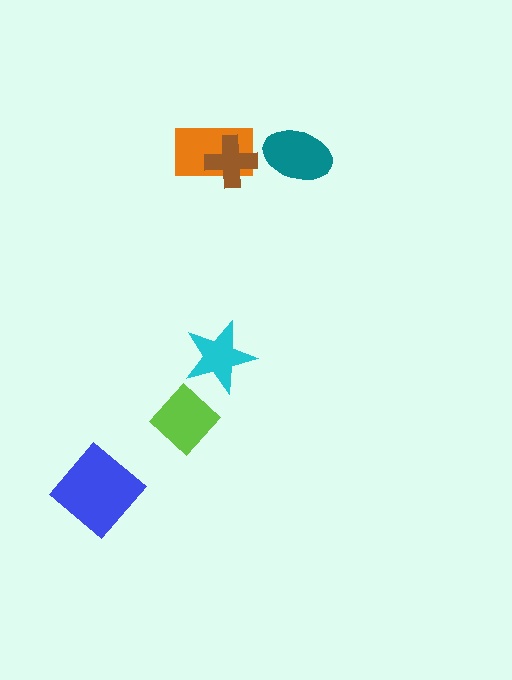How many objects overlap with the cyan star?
0 objects overlap with the cyan star.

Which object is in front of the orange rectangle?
The brown cross is in front of the orange rectangle.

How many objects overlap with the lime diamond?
0 objects overlap with the lime diamond.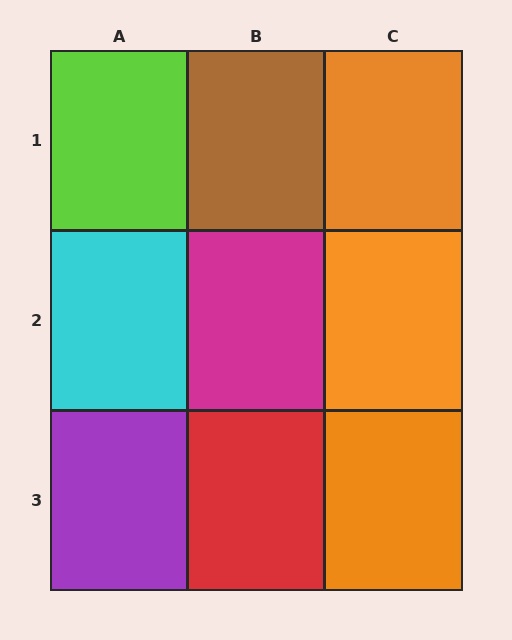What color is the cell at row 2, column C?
Orange.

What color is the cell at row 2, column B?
Magenta.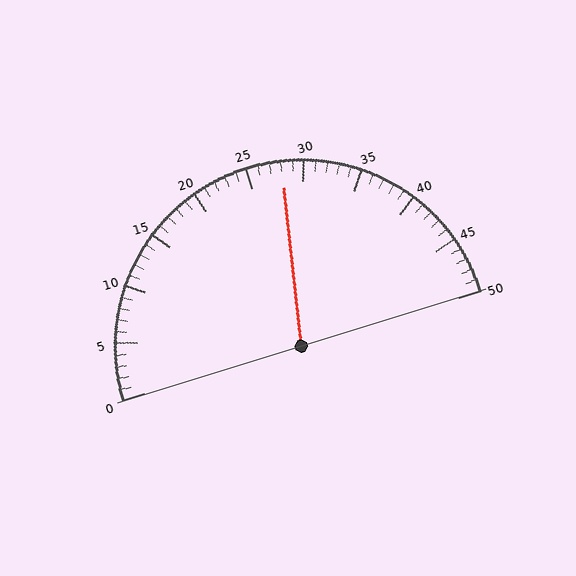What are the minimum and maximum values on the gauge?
The gauge ranges from 0 to 50.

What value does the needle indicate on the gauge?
The needle indicates approximately 28.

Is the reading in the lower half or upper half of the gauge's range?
The reading is in the upper half of the range (0 to 50).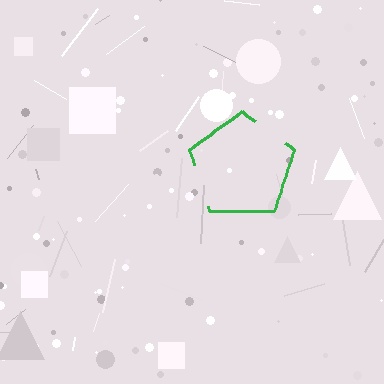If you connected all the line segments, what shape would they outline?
They would outline a pentagon.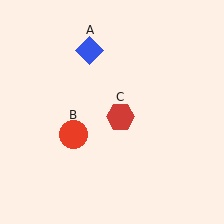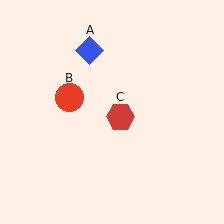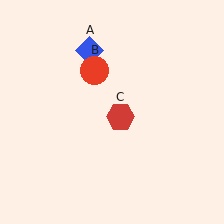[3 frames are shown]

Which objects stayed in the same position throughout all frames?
Blue diamond (object A) and red hexagon (object C) remained stationary.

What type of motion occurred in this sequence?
The red circle (object B) rotated clockwise around the center of the scene.